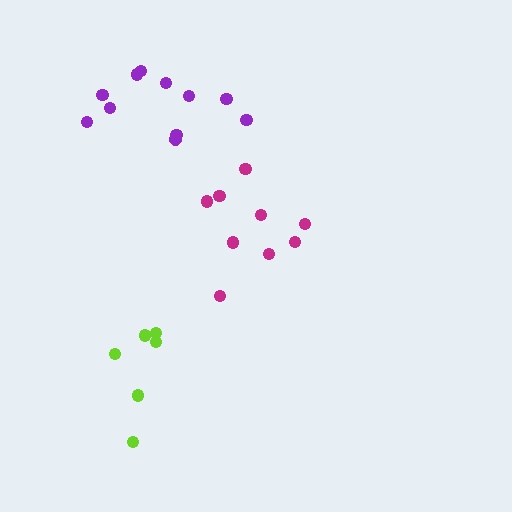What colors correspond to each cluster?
The clusters are colored: magenta, purple, lime.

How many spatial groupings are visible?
There are 3 spatial groupings.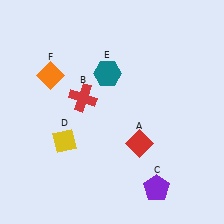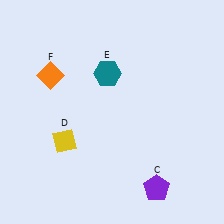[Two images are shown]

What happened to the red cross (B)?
The red cross (B) was removed in Image 2. It was in the top-left area of Image 1.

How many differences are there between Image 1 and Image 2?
There are 2 differences between the two images.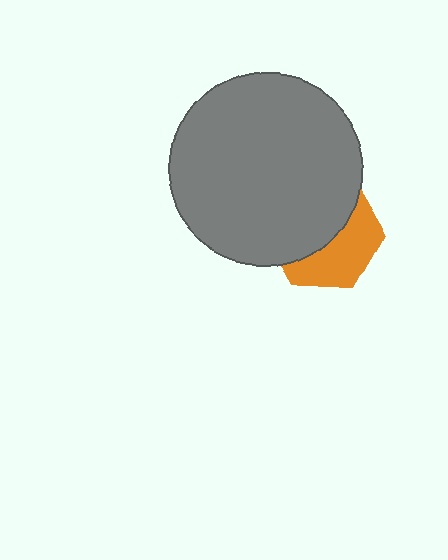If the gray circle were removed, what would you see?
You would see the complete orange hexagon.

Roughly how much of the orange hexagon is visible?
A small part of it is visible (roughly 44%).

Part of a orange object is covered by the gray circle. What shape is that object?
It is a hexagon.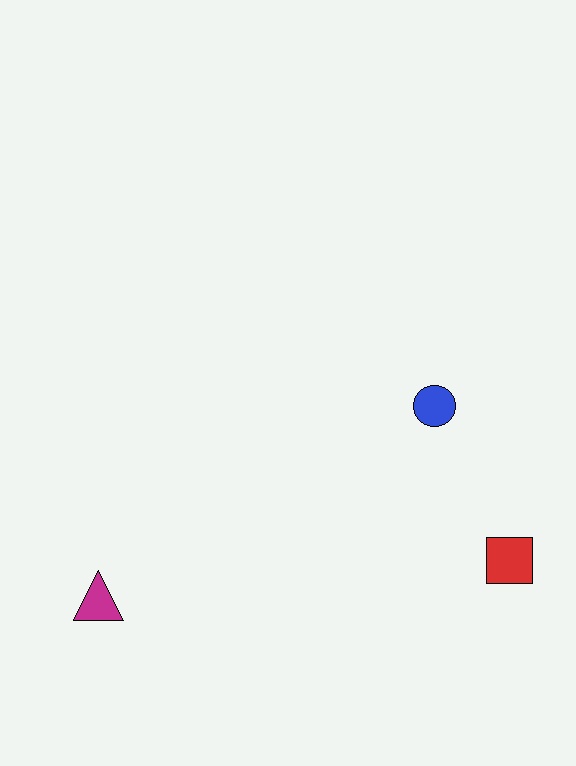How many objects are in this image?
There are 3 objects.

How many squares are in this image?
There is 1 square.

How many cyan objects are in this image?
There are no cyan objects.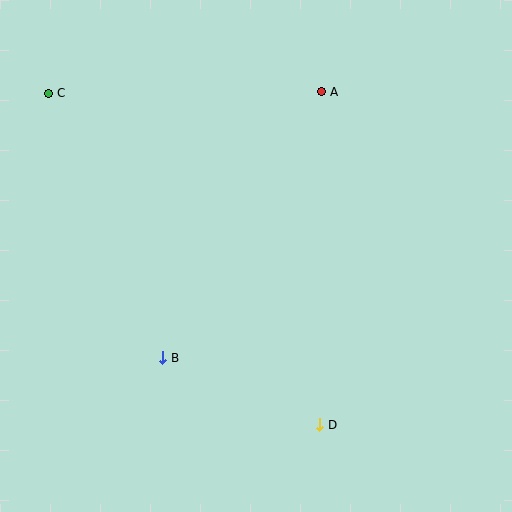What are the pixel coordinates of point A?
Point A is at (322, 92).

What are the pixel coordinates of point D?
Point D is at (320, 425).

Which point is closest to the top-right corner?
Point A is closest to the top-right corner.